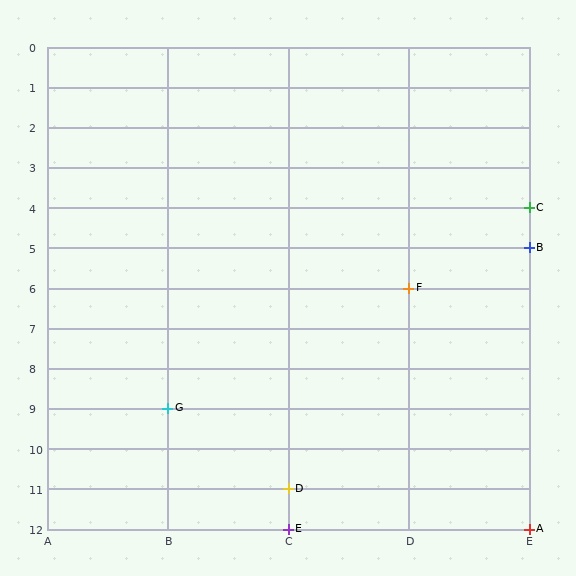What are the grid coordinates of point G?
Point G is at grid coordinates (B, 9).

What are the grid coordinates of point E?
Point E is at grid coordinates (C, 12).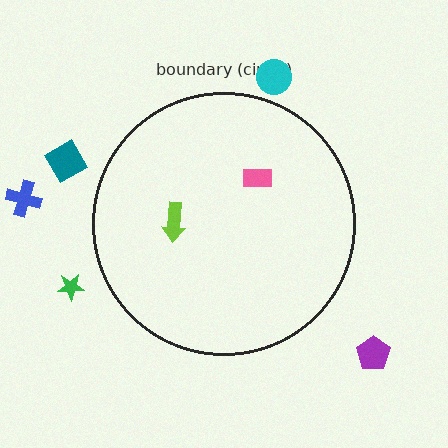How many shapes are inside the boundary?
2 inside, 5 outside.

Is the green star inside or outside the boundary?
Outside.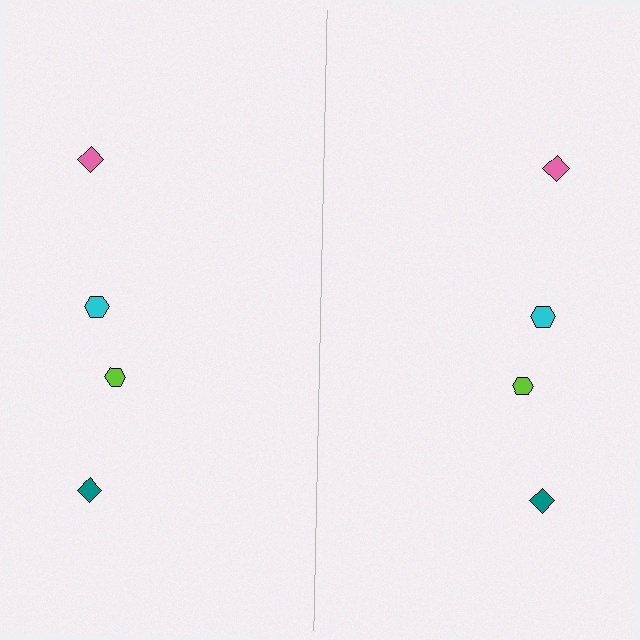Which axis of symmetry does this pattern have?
The pattern has a vertical axis of symmetry running through the center of the image.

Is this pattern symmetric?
Yes, this pattern has bilateral (reflection) symmetry.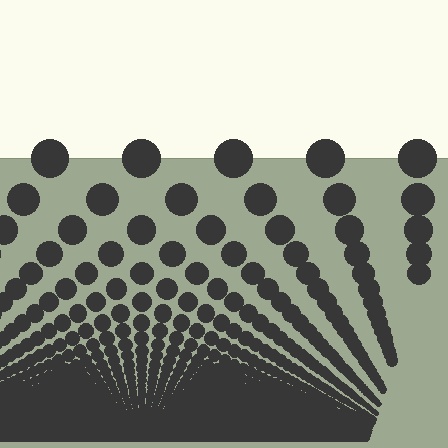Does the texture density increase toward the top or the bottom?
Density increases toward the bottom.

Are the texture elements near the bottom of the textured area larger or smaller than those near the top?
Smaller. The gradient is inverted — elements near the bottom are smaller and denser.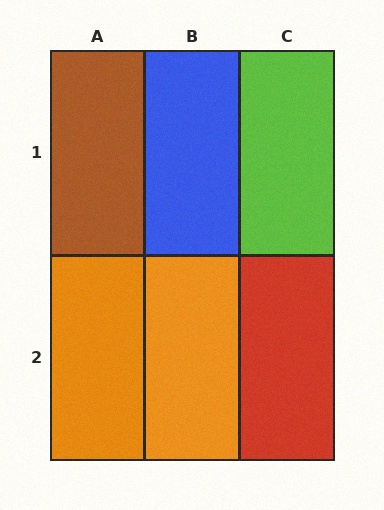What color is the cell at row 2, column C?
Red.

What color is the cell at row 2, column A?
Orange.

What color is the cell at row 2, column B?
Orange.